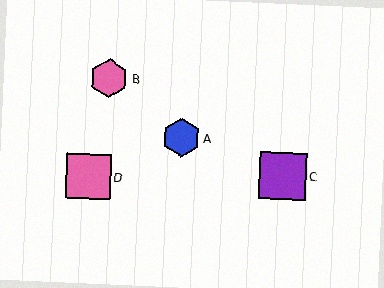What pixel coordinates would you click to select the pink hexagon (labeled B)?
Click at (109, 78) to select the pink hexagon B.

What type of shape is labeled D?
Shape D is a pink square.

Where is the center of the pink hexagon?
The center of the pink hexagon is at (109, 78).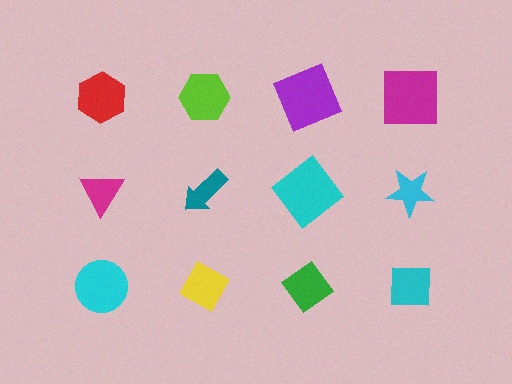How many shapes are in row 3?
4 shapes.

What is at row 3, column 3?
A green diamond.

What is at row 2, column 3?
A cyan diamond.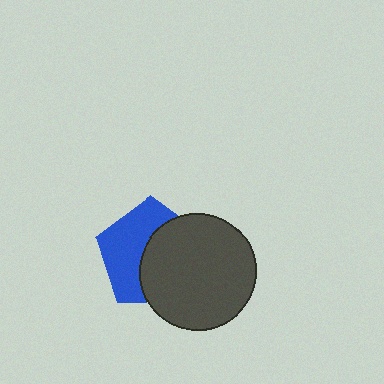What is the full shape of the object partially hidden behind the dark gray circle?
The partially hidden object is a blue pentagon.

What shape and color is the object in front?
The object in front is a dark gray circle.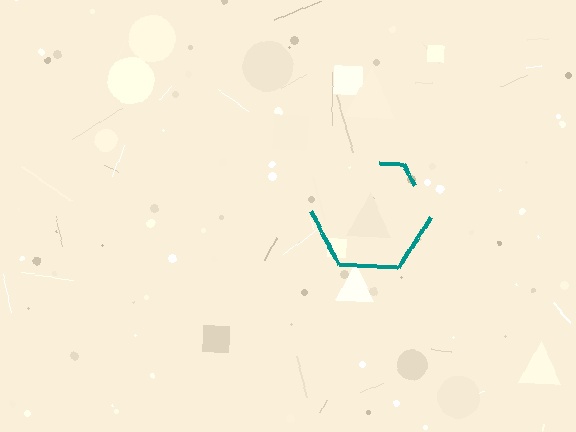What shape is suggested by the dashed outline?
The dashed outline suggests a hexagon.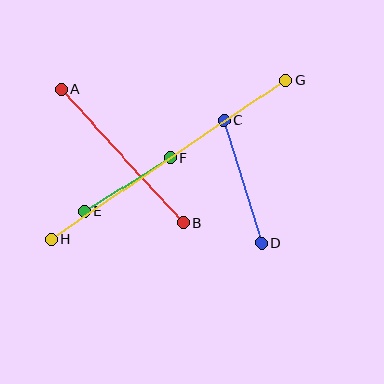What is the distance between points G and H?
The distance is approximately 284 pixels.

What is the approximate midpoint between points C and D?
The midpoint is at approximately (242, 182) pixels.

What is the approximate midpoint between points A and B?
The midpoint is at approximately (122, 156) pixels.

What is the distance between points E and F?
The distance is approximately 102 pixels.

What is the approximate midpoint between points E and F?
The midpoint is at approximately (127, 185) pixels.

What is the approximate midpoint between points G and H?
The midpoint is at approximately (168, 160) pixels.